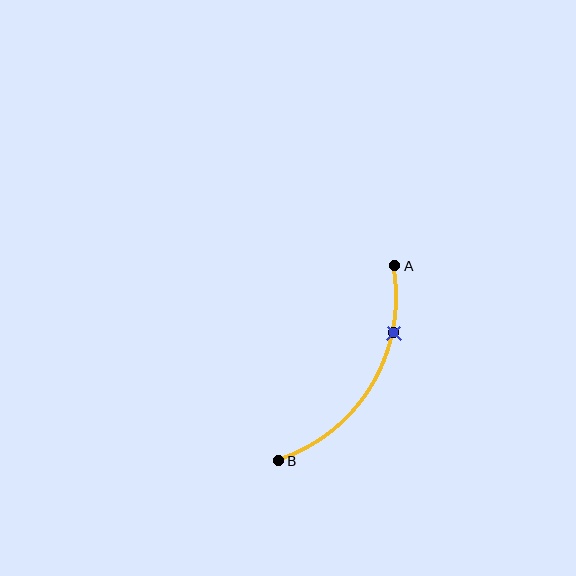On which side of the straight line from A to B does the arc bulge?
The arc bulges to the right of the straight line connecting A and B.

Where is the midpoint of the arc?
The arc midpoint is the point on the curve farthest from the straight line joining A and B. It sits to the right of that line.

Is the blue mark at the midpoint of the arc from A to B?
No. The blue mark lies on the arc but is closer to endpoint A. The arc midpoint would be at the point on the curve equidistant along the arc from both A and B.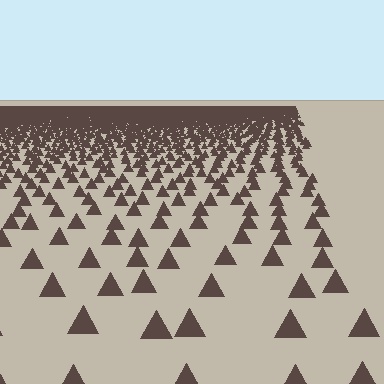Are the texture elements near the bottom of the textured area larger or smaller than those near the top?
Larger. Near the bottom, elements are closer to the viewer and appear at a bigger on-screen size.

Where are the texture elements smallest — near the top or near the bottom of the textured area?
Near the top.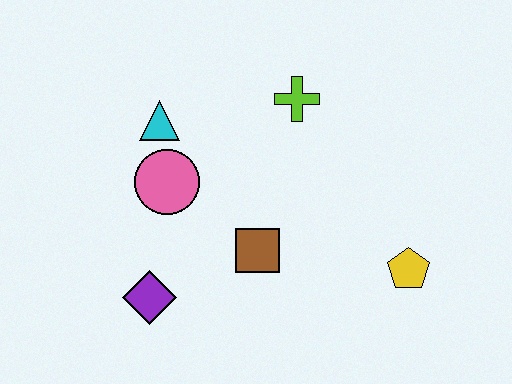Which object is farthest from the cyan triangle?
The yellow pentagon is farthest from the cyan triangle.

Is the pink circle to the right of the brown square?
No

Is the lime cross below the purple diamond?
No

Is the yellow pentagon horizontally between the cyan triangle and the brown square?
No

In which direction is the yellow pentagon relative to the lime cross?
The yellow pentagon is below the lime cross.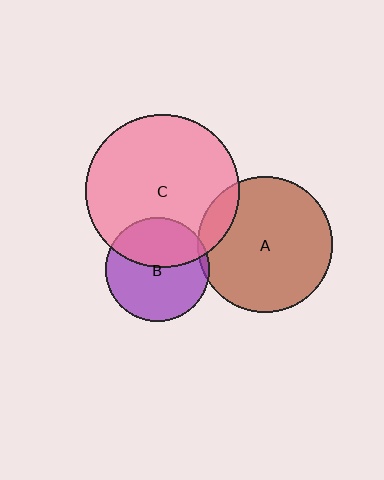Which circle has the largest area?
Circle C (pink).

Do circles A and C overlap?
Yes.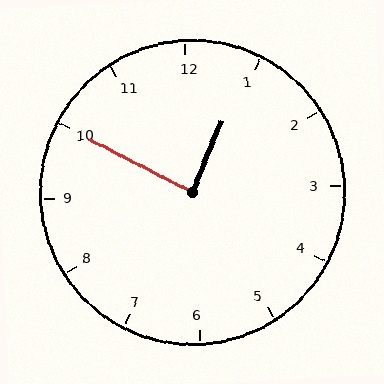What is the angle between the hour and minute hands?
Approximately 85 degrees.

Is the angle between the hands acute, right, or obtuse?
It is right.